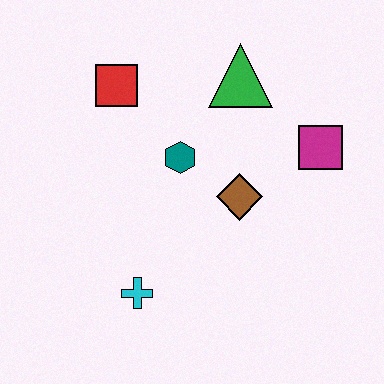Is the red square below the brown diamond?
No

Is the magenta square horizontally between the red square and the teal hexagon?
No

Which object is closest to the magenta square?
The brown diamond is closest to the magenta square.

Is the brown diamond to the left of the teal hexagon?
No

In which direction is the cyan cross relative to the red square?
The cyan cross is below the red square.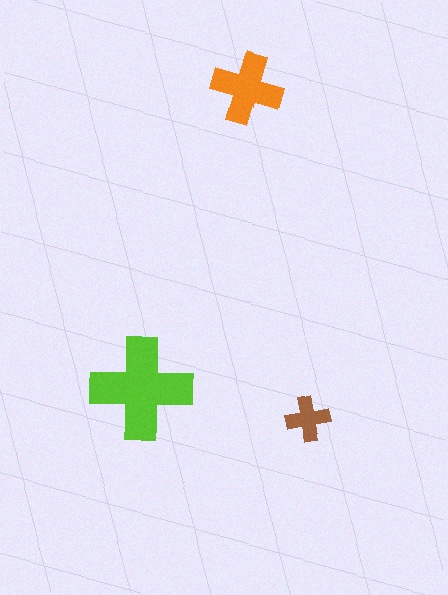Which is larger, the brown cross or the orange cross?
The orange one.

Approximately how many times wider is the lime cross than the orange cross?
About 1.5 times wider.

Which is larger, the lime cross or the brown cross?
The lime one.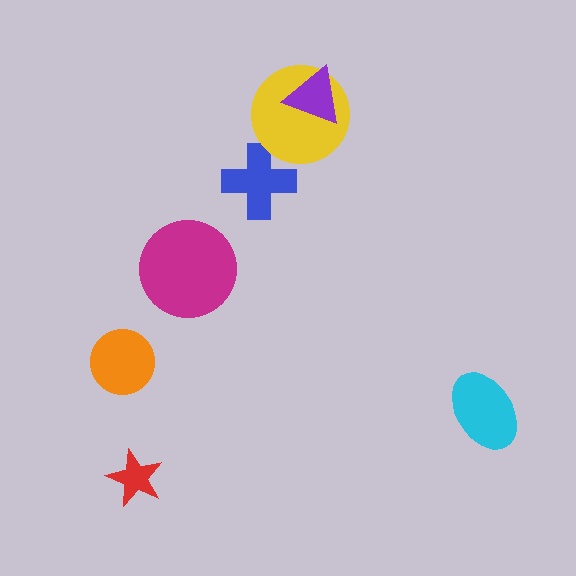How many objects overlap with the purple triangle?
1 object overlaps with the purple triangle.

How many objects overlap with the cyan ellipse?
0 objects overlap with the cyan ellipse.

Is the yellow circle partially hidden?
Yes, it is partially covered by another shape.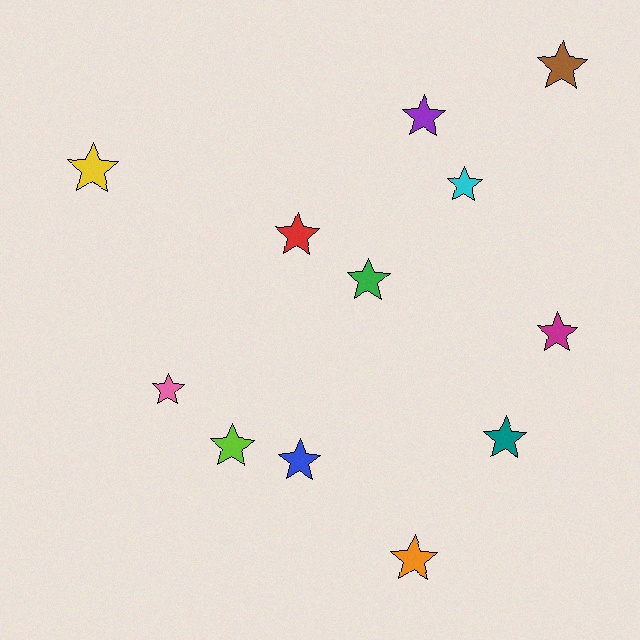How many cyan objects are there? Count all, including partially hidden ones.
There is 1 cyan object.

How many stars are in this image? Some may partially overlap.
There are 12 stars.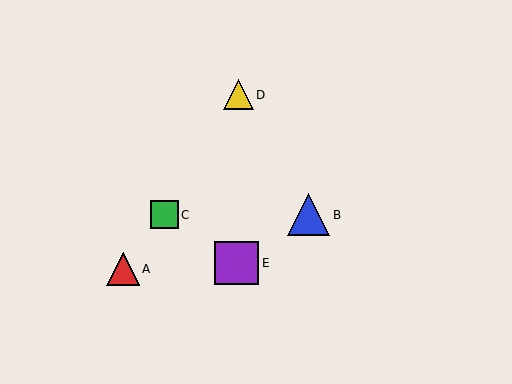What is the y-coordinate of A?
Object A is at y≈269.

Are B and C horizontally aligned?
Yes, both are at y≈215.